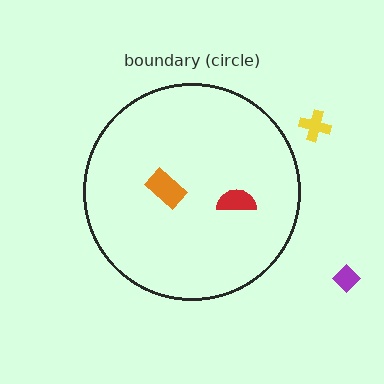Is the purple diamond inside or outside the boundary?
Outside.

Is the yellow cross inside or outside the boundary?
Outside.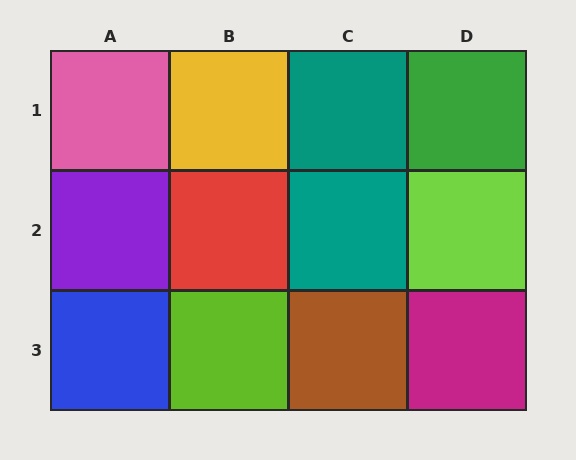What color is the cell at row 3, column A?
Blue.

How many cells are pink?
1 cell is pink.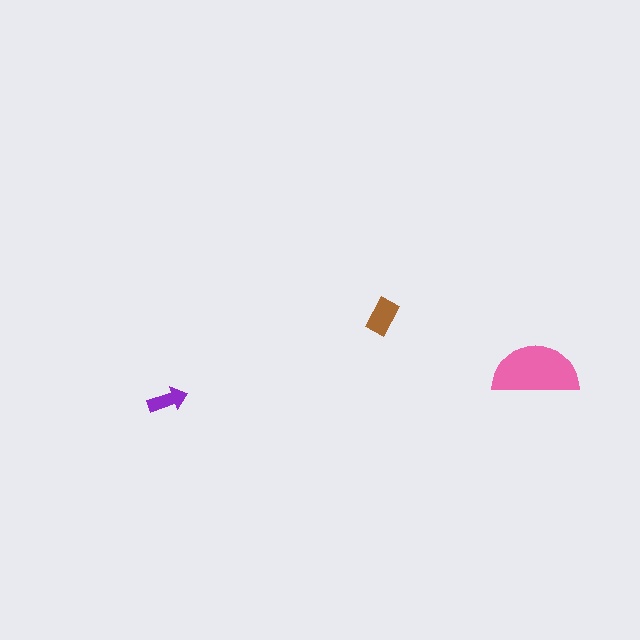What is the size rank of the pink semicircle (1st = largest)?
1st.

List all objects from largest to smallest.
The pink semicircle, the brown rectangle, the purple arrow.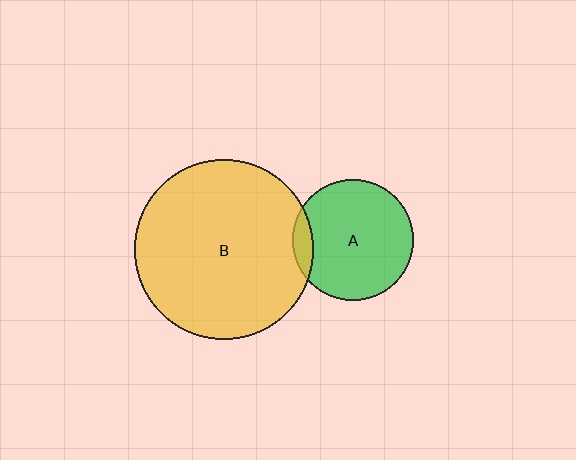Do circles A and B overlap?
Yes.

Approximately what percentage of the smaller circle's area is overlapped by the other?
Approximately 10%.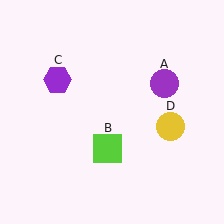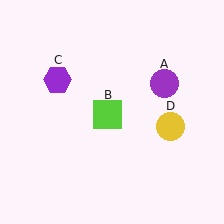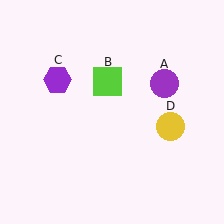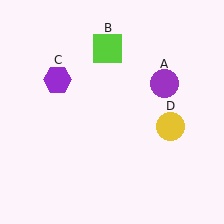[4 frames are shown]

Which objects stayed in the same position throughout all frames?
Purple circle (object A) and purple hexagon (object C) and yellow circle (object D) remained stationary.